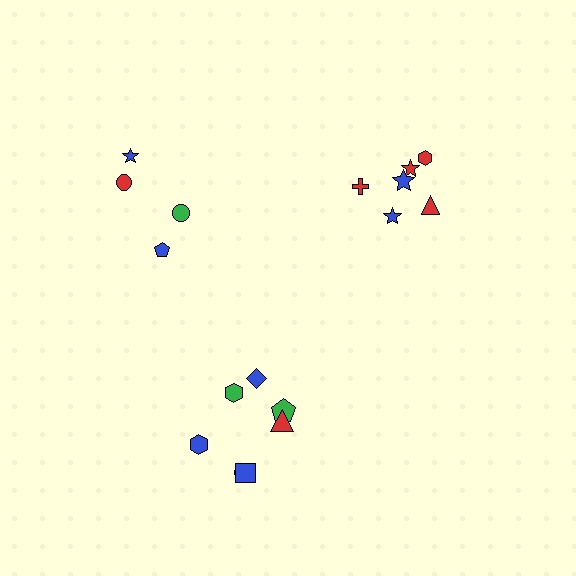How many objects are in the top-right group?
There are 6 objects.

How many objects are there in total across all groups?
There are 17 objects.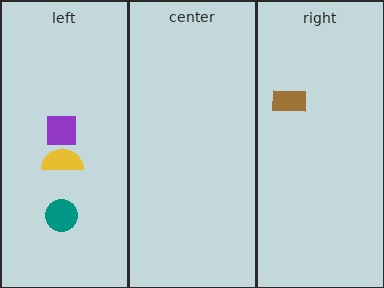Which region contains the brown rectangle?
The right region.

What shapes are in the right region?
The brown rectangle.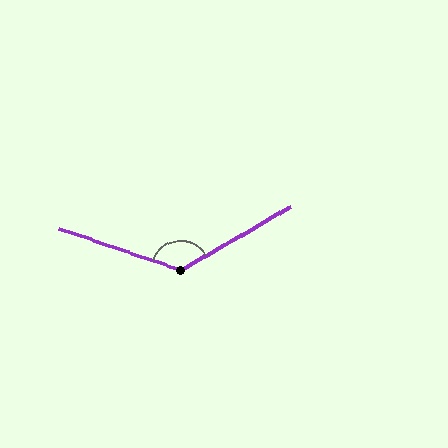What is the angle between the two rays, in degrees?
Approximately 131 degrees.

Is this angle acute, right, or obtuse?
It is obtuse.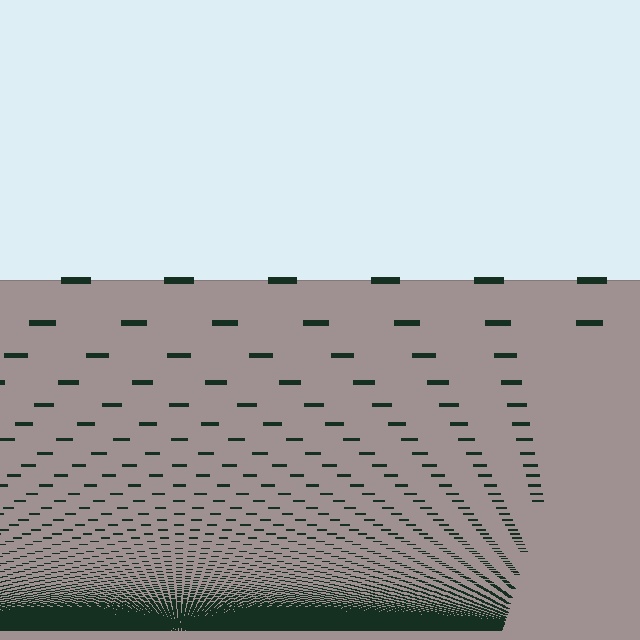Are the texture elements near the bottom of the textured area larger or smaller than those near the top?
Smaller. The gradient is inverted — elements near the bottom are smaller and denser.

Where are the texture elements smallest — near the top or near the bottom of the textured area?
Near the bottom.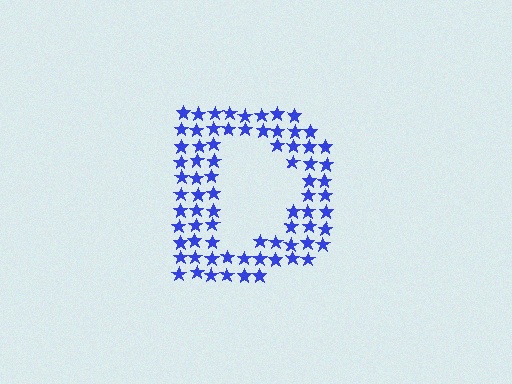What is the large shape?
The large shape is the letter D.